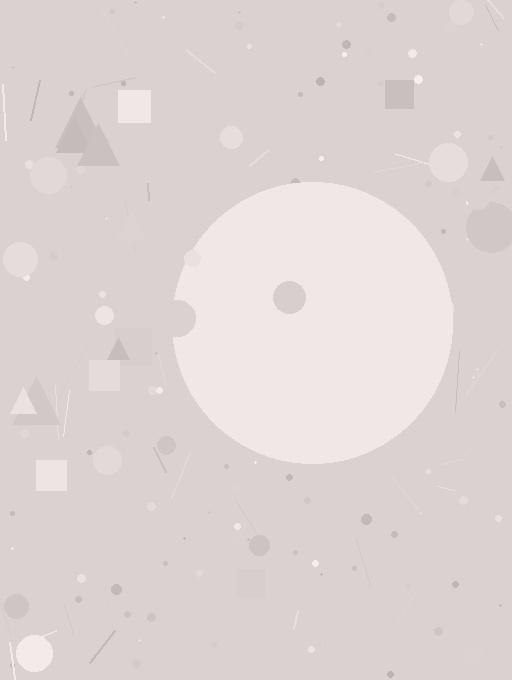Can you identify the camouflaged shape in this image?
The camouflaged shape is a circle.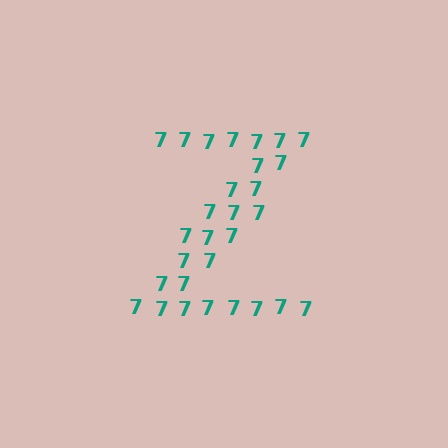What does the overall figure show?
The overall figure shows the letter Z.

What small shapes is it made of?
It is made of small digit 7's.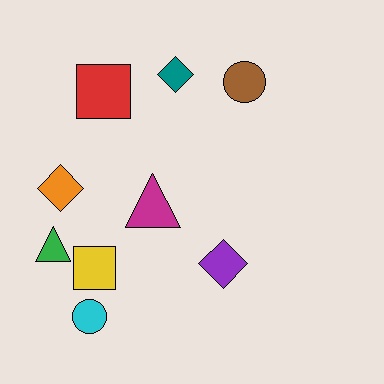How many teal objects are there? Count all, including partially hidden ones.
There is 1 teal object.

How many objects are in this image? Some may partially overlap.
There are 9 objects.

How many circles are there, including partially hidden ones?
There are 2 circles.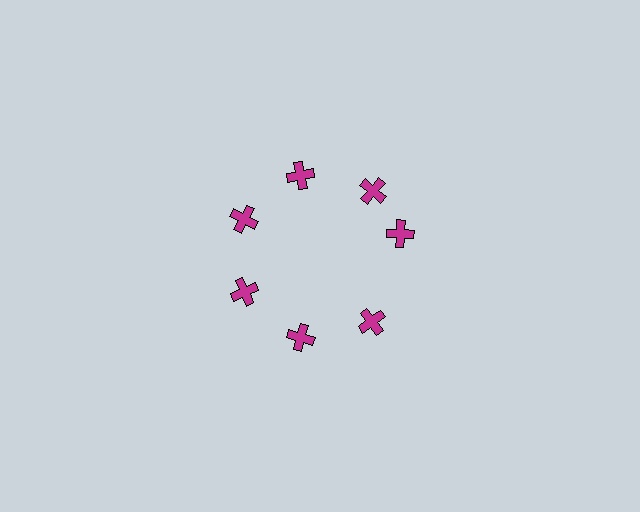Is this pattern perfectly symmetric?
No. The 7 magenta crosses are arranged in a ring, but one element near the 3 o'clock position is rotated out of alignment along the ring, breaking the 7-fold rotational symmetry.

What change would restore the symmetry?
The symmetry would be restored by rotating it back into even spacing with its neighbors so that all 7 crosses sit at equal angles and equal distance from the center.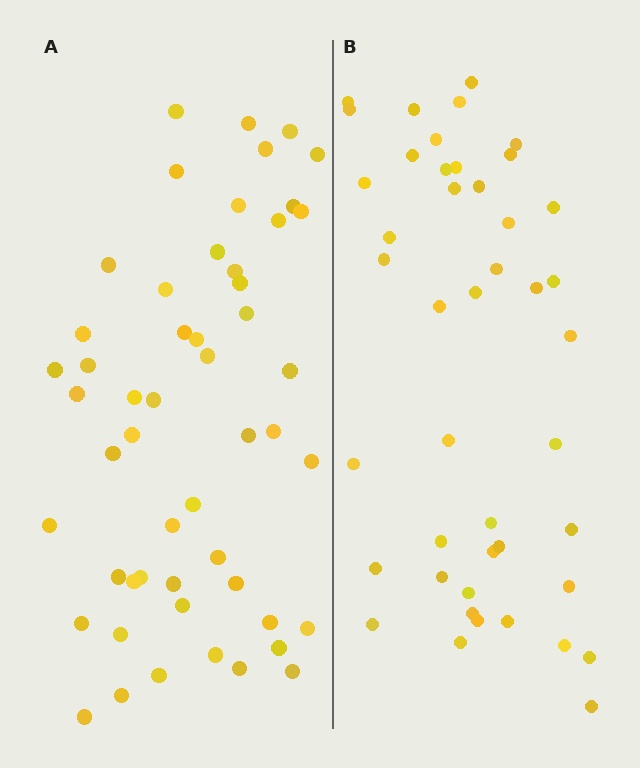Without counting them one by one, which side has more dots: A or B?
Region A (the left region) has more dots.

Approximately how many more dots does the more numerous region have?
Region A has roughly 8 or so more dots than region B.